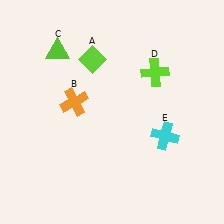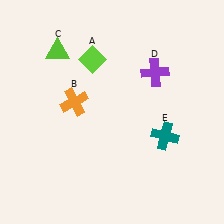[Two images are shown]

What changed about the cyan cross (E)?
In Image 1, E is cyan. In Image 2, it changed to teal.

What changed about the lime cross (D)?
In Image 1, D is lime. In Image 2, it changed to purple.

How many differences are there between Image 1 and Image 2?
There are 2 differences between the two images.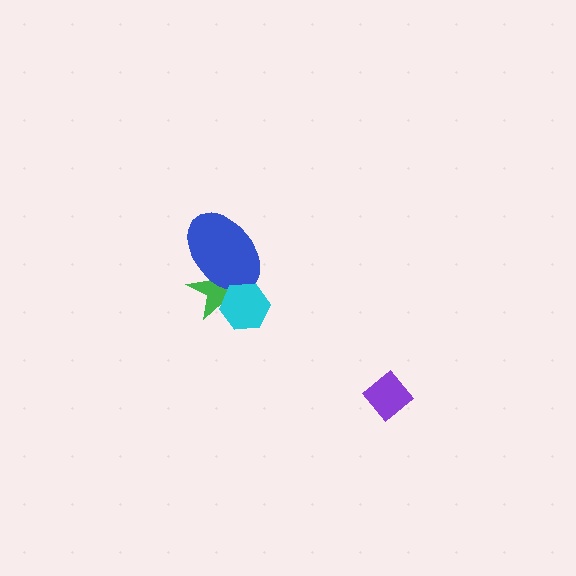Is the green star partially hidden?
Yes, it is partially covered by another shape.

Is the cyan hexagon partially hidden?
No, no other shape covers it.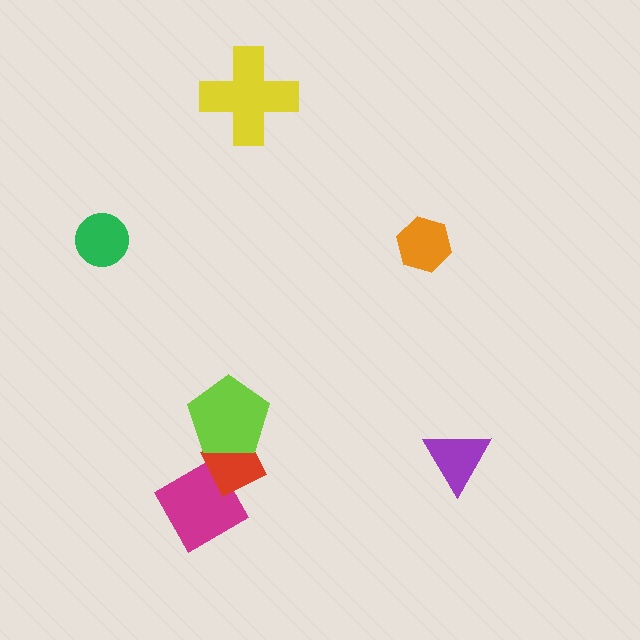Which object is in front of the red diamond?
The lime pentagon is in front of the red diamond.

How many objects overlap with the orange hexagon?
0 objects overlap with the orange hexagon.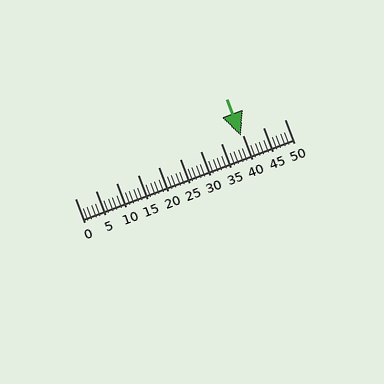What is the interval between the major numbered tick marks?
The major tick marks are spaced 5 units apart.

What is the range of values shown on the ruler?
The ruler shows values from 0 to 50.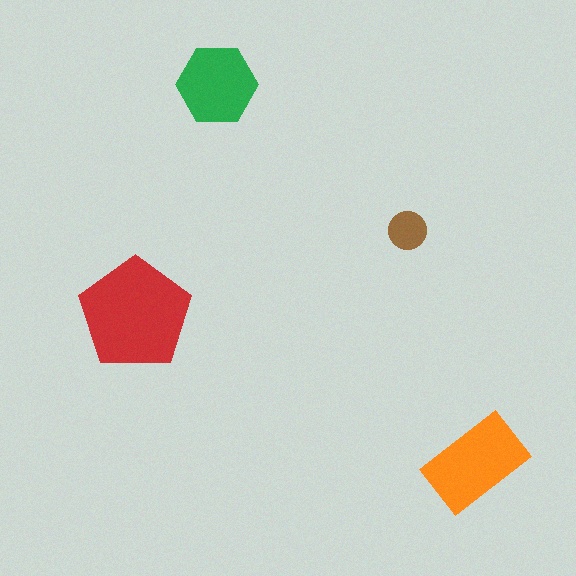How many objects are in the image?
There are 4 objects in the image.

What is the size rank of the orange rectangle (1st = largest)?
2nd.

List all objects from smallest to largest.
The brown circle, the green hexagon, the orange rectangle, the red pentagon.